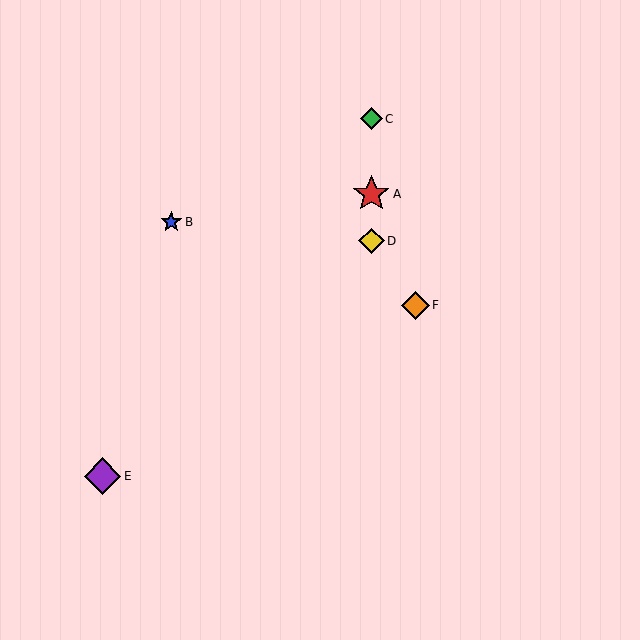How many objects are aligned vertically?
3 objects (A, C, D) are aligned vertically.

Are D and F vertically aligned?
No, D is at x≈371 and F is at x≈415.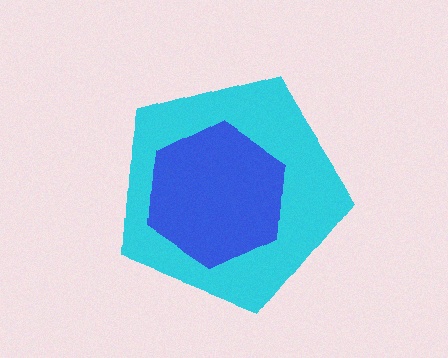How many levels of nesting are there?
2.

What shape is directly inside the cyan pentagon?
The blue hexagon.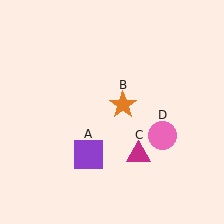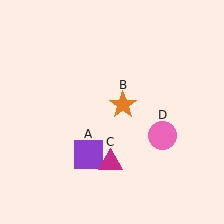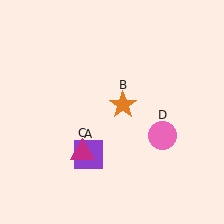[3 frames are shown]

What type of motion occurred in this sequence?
The magenta triangle (object C) rotated clockwise around the center of the scene.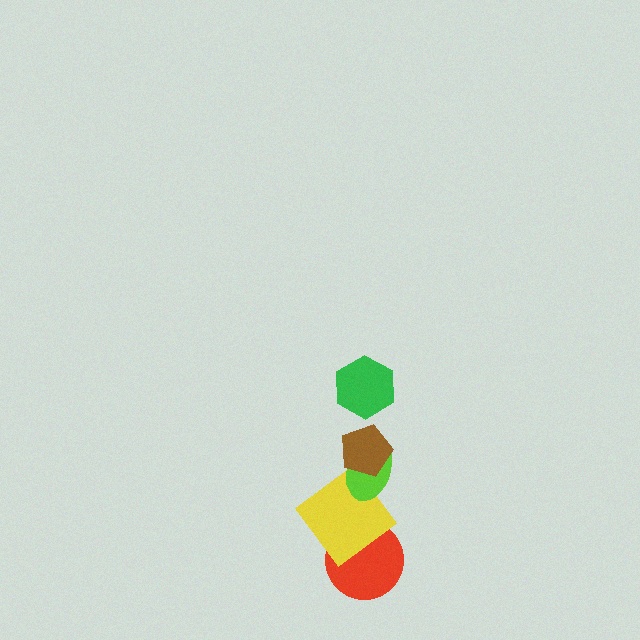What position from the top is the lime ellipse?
The lime ellipse is 3rd from the top.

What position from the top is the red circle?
The red circle is 5th from the top.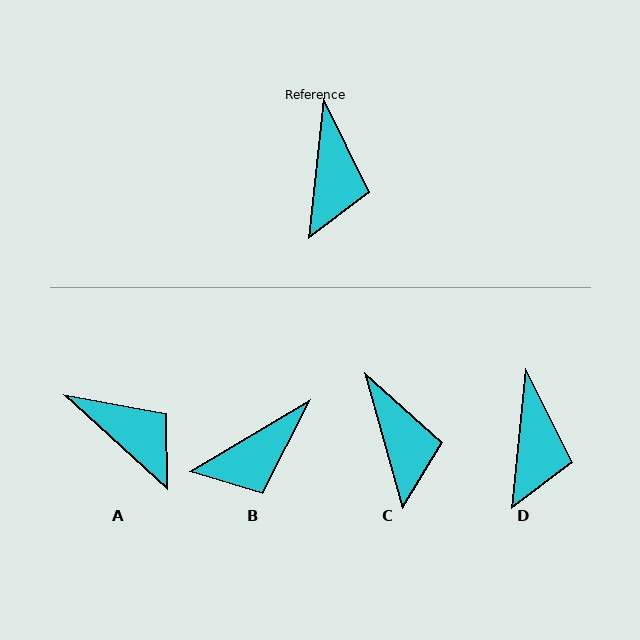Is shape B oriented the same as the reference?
No, it is off by about 54 degrees.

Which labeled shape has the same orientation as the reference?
D.